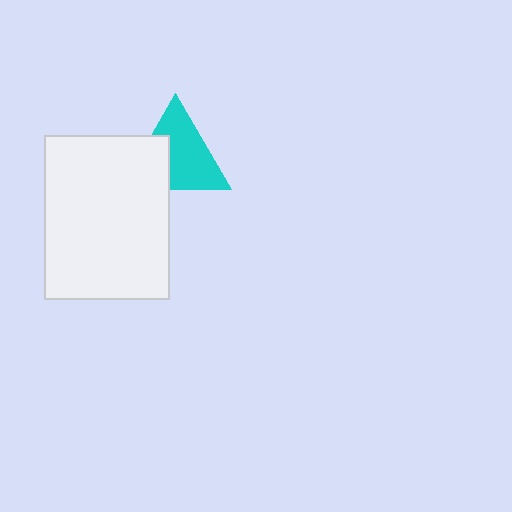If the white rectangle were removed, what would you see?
You would see the complete cyan triangle.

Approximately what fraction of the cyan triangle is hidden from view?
Roughly 34% of the cyan triangle is hidden behind the white rectangle.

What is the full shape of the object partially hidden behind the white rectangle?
The partially hidden object is a cyan triangle.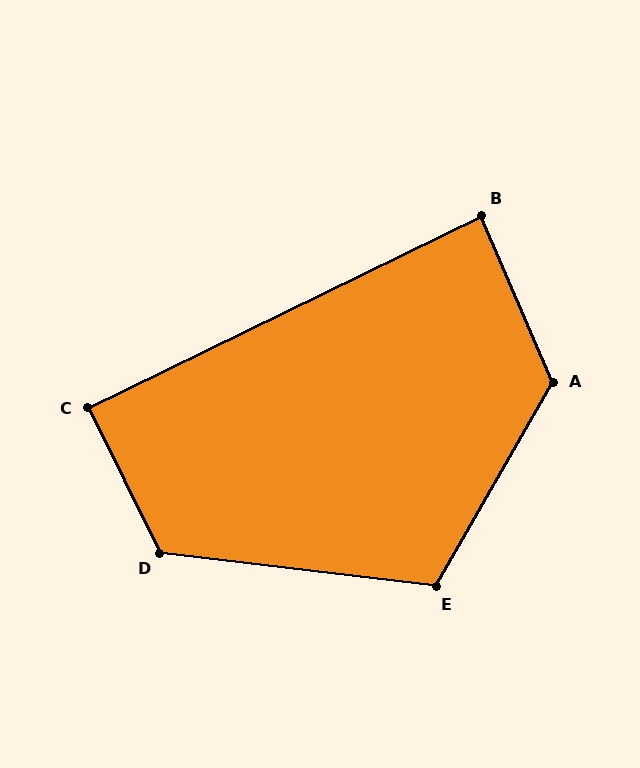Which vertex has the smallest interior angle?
B, at approximately 87 degrees.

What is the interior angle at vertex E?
Approximately 113 degrees (obtuse).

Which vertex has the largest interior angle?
A, at approximately 127 degrees.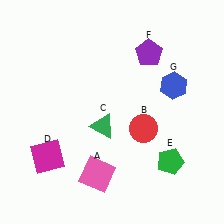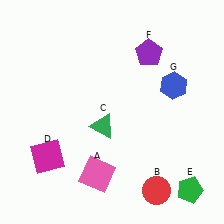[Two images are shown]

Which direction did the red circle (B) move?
The red circle (B) moved down.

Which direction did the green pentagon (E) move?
The green pentagon (E) moved down.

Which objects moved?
The objects that moved are: the red circle (B), the green pentagon (E).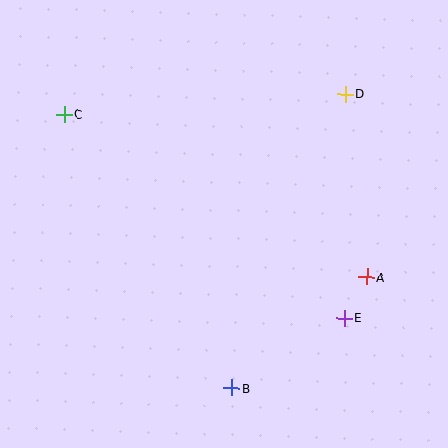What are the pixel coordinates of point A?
Point A is at (367, 277).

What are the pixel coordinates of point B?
Point B is at (232, 388).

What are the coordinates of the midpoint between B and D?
The midpoint between B and D is at (289, 241).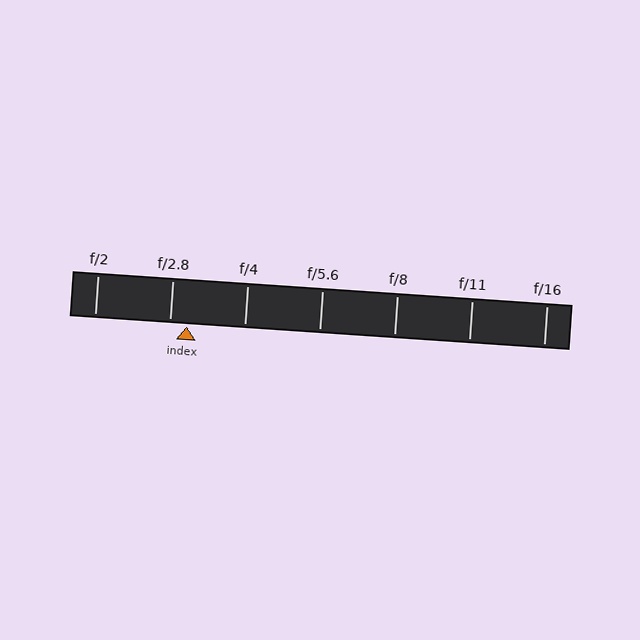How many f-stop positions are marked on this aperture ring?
There are 7 f-stop positions marked.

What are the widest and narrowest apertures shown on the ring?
The widest aperture shown is f/2 and the narrowest is f/16.